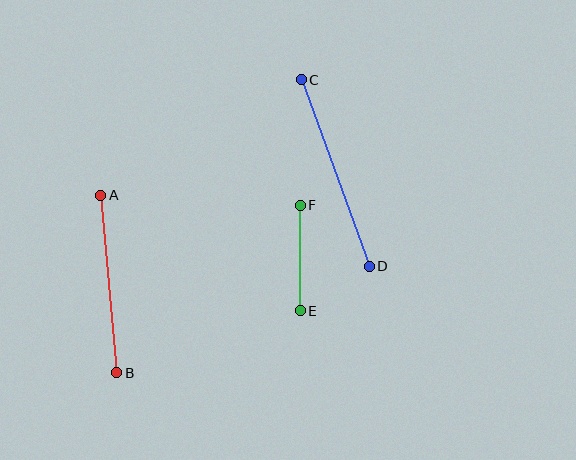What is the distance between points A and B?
The distance is approximately 178 pixels.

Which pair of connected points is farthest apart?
Points C and D are farthest apart.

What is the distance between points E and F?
The distance is approximately 106 pixels.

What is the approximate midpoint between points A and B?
The midpoint is at approximately (109, 284) pixels.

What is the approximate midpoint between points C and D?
The midpoint is at approximately (335, 173) pixels.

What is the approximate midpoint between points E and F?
The midpoint is at approximately (300, 258) pixels.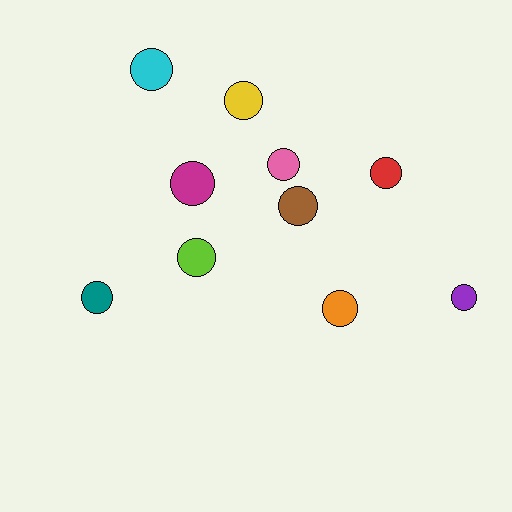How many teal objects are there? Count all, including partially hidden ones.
There is 1 teal object.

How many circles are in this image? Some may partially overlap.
There are 10 circles.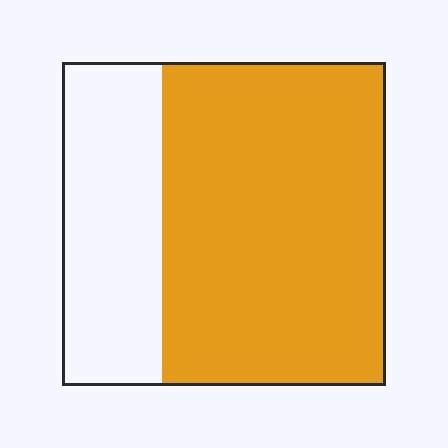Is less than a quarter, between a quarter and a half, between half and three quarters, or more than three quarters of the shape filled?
Between half and three quarters.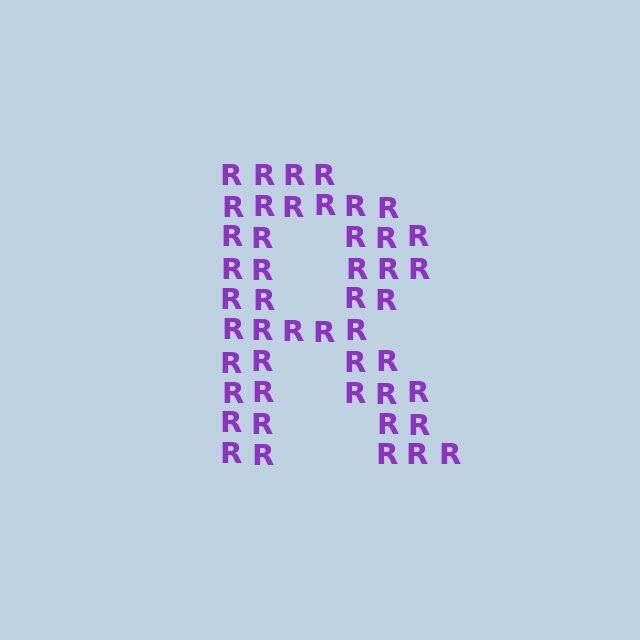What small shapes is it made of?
It is made of small letter R's.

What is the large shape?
The large shape is the letter R.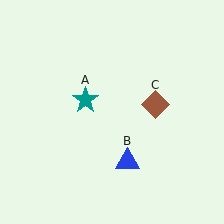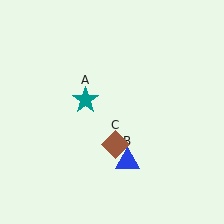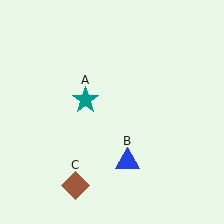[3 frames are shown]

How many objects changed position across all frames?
1 object changed position: brown diamond (object C).